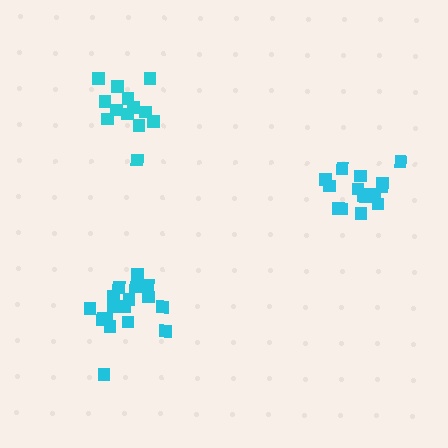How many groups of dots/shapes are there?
There are 3 groups.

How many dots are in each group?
Group 1: 19 dots, Group 2: 17 dots, Group 3: 13 dots (49 total).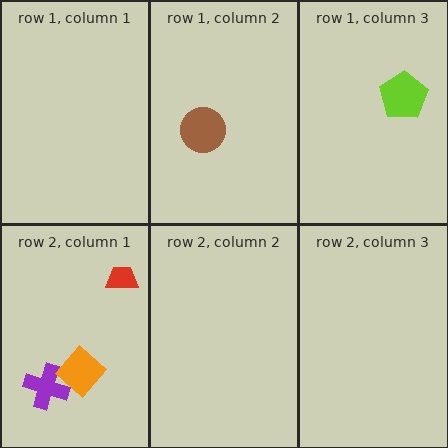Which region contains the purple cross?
The row 2, column 1 region.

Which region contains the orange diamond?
The row 2, column 1 region.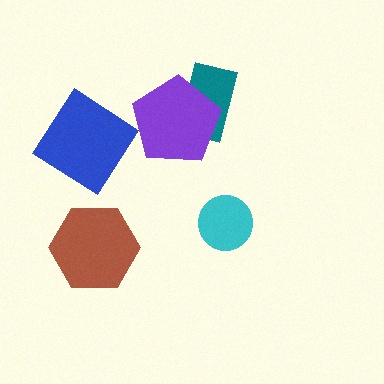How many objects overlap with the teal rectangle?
1 object overlaps with the teal rectangle.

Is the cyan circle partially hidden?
No, no other shape covers it.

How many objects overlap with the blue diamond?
0 objects overlap with the blue diamond.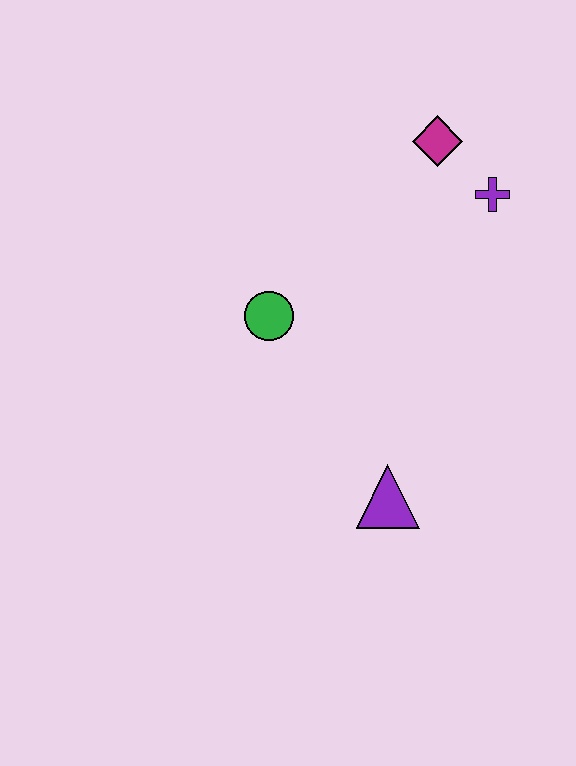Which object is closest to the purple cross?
The magenta diamond is closest to the purple cross.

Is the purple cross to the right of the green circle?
Yes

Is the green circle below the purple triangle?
No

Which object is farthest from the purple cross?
The purple triangle is farthest from the purple cross.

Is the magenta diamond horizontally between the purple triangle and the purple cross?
Yes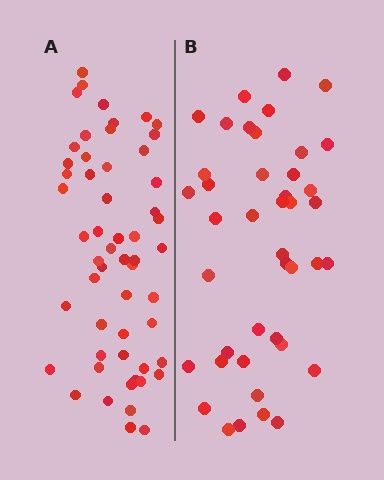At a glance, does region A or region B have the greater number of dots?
Region A (the left region) has more dots.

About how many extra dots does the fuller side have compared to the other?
Region A has approximately 15 more dots than region B.